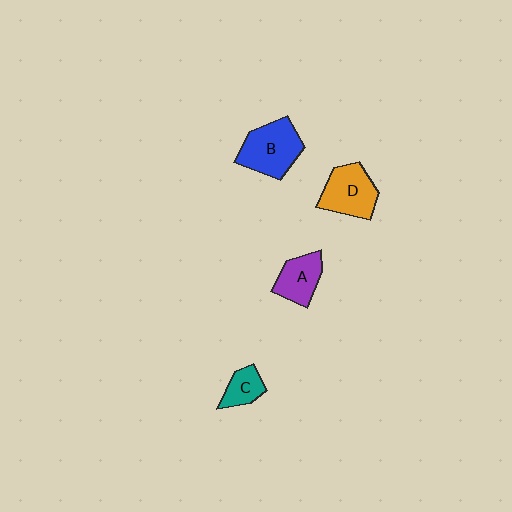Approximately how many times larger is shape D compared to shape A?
Approximately 1.3 times.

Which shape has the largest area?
Shape B (blue).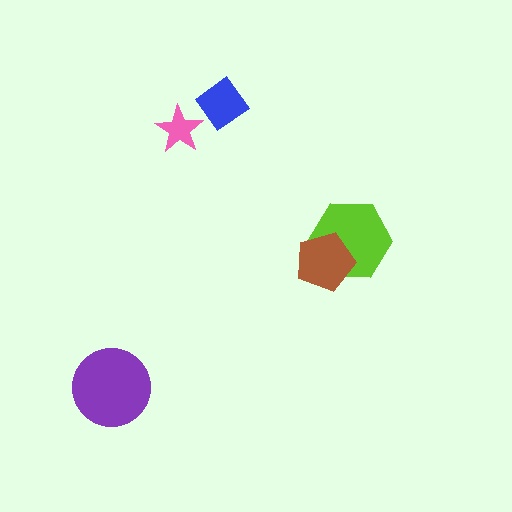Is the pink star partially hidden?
No, no other shape covers it.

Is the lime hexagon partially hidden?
Yes, it is partially covered by another shape.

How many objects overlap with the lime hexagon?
1 object overlaps with the lime hexagon.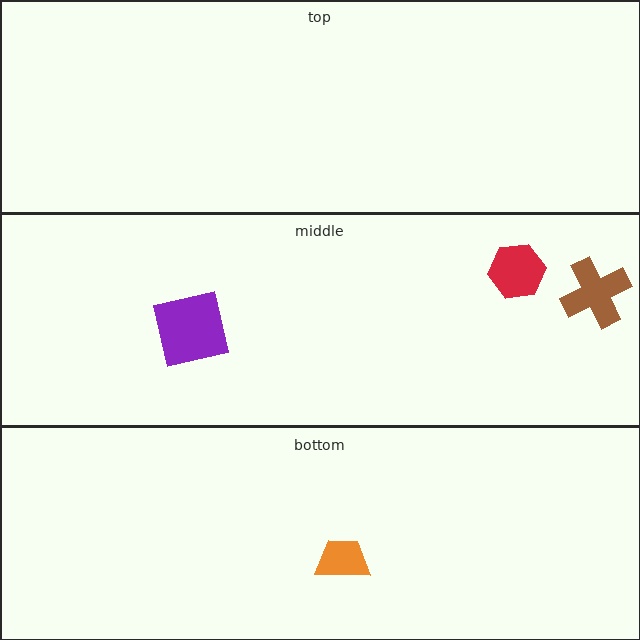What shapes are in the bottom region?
The orange trapezoid.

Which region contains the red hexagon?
The middle region.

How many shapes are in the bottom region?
1.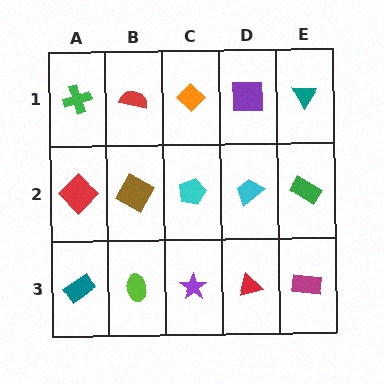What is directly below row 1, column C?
A cyan pentagon.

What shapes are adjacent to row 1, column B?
A brown square (row 2, column B), a green cross (row 1, column A), an orange diamond (row 1, column C).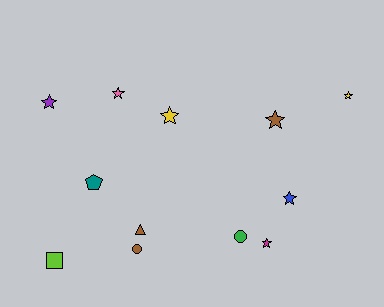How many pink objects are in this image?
There is 1 pink object.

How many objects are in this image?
There are 12 objects.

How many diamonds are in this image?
There are no diamonds.